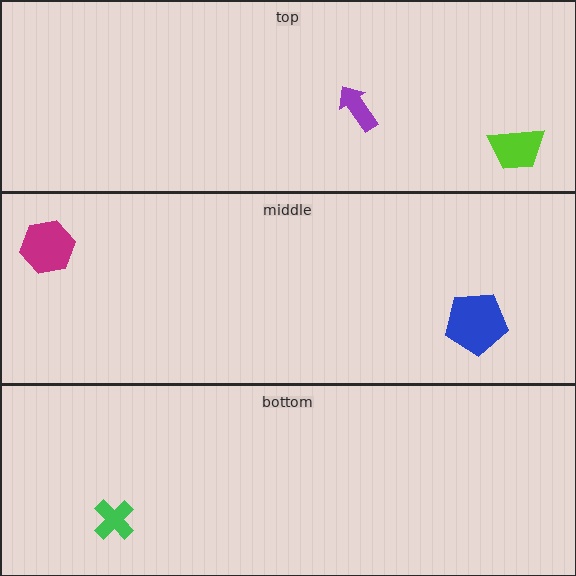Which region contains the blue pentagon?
The middle region.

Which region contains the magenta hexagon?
The middle region.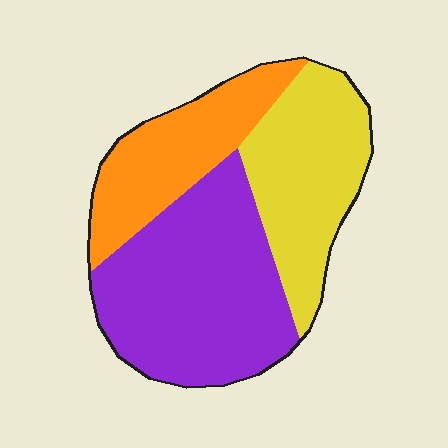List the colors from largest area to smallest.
From largest to smallest: purple, yellow, orange.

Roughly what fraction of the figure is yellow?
Yellow takes up about one third (1/3) of the figure.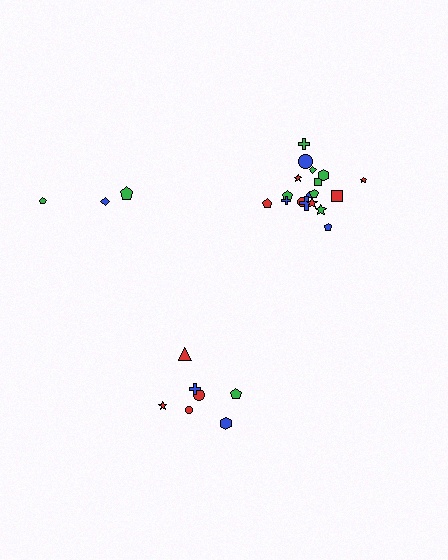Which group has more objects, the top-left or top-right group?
The top-right group.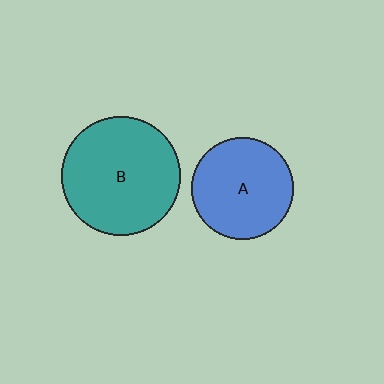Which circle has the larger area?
Circle B (teal).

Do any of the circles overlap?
No, none of the circles overlap.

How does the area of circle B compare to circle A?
Approximately 1.4 times.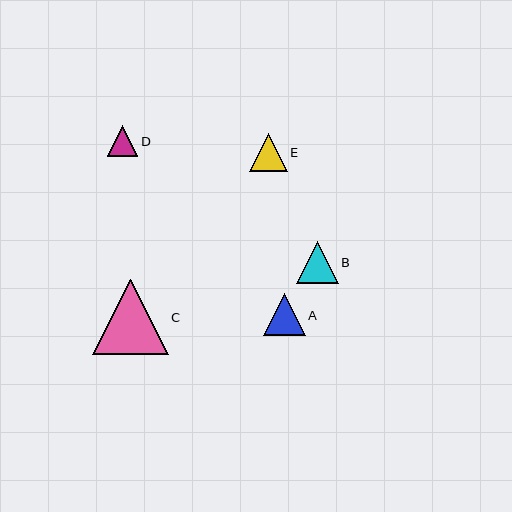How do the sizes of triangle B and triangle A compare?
Triangle B and triangle A are approximately the same size.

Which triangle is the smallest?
Triangle D is the smallest with a size of approximately 31 pixels.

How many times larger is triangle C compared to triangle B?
Triangle C is approximately 1.8 times the size of triangle B.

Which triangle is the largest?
Triangle C is the largest with a size of approximately 76 pixels.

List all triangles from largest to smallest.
From largest to smallest: C, B, A, E, D.